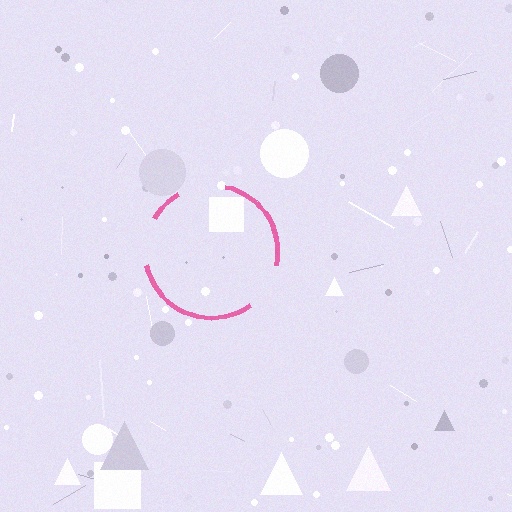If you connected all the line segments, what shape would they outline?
They would outline a circle.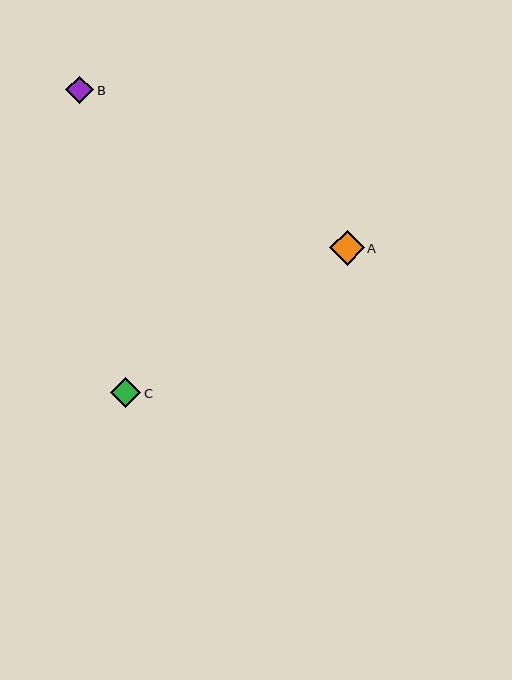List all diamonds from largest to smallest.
From largest to smallest: A, C, B.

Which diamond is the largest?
Diamond A is the largest with a size of approximately 34 pixels.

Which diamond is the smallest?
Diamond B is the smallest with a size of approximately 28 pixels.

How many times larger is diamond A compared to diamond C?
Diamond A is approximately 1.1 times the size of diamond C.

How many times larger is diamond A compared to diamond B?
Diamond A is approximately 1.2 times the size of diamond B.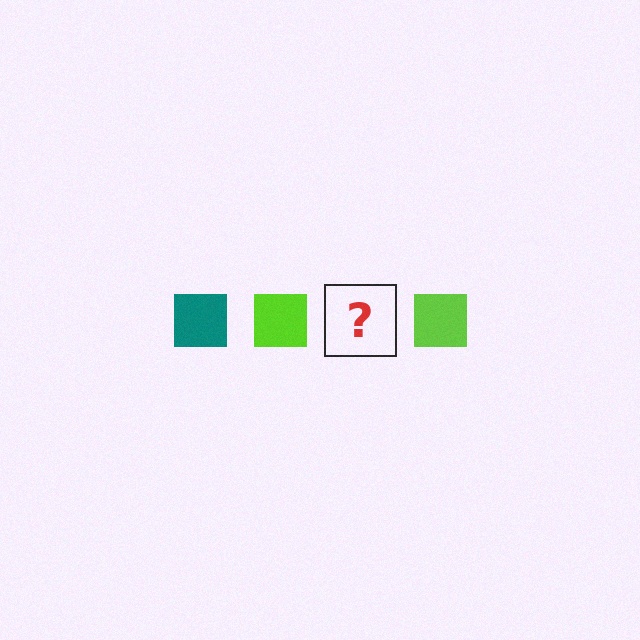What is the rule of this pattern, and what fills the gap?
The rule is that the pattern cycles through teal, lime squares. The gap should be filled with a teal square.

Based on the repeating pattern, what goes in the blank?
The blank should be a teal square.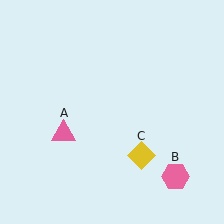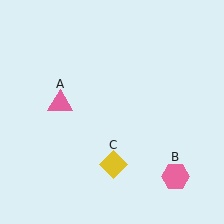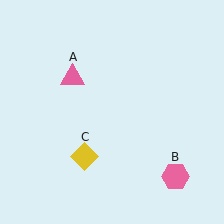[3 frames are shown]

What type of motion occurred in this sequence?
The pink triangle (object A), yellow diamond (object C) rotated clockwise around the center of the scene.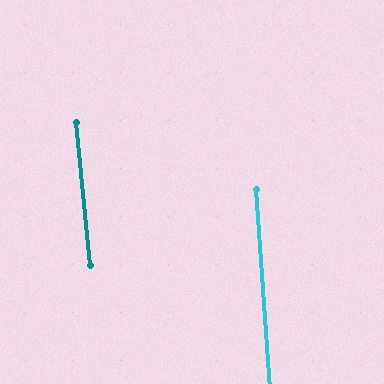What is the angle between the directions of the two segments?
Approximately 1 degree.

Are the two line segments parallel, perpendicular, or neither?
Parallel — their directions differ by only 1.3°.